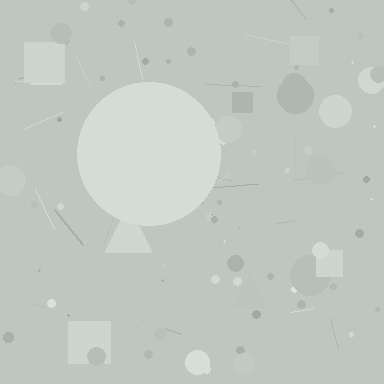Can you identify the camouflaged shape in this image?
The camouflaged shape is a circle.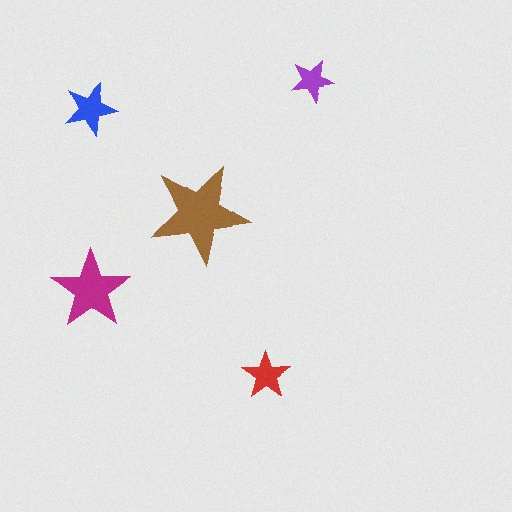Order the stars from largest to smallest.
the brown one, the magenta one, the blue one, the red one, the purple one.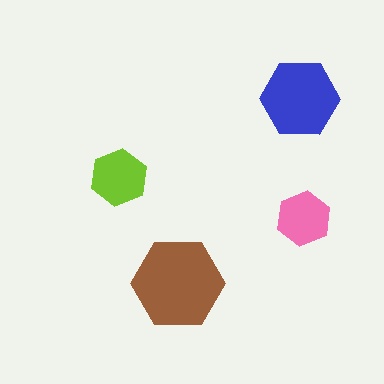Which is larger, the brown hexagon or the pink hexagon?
The brown one.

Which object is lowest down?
The brown hexagon is bottommost.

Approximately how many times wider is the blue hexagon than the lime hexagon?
About 1.5 times wider.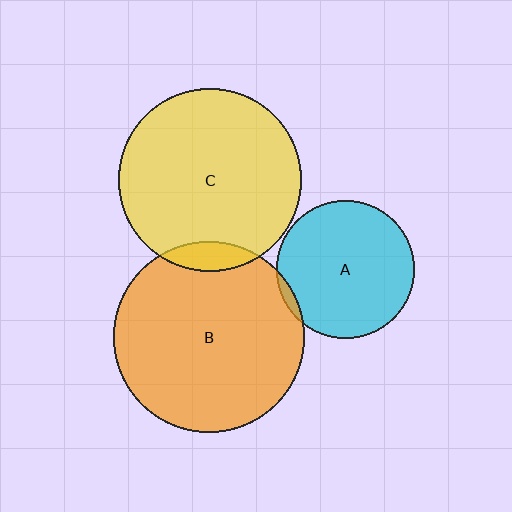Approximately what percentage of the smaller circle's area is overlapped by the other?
Approximately 5%.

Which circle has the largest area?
Circle B (orange).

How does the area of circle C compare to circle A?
Approximately 1.8 times.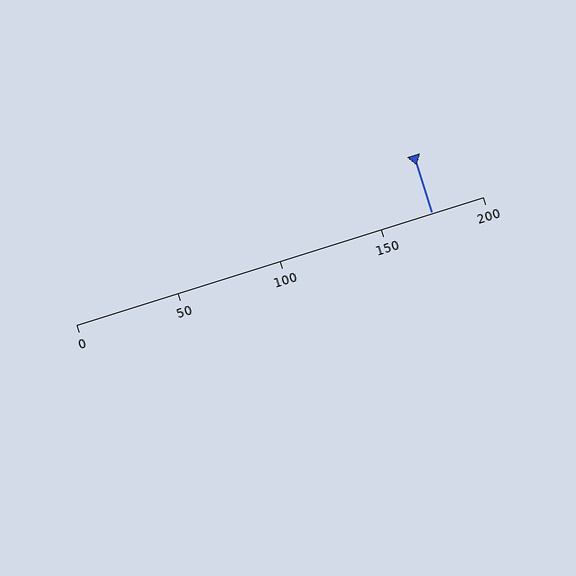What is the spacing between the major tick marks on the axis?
The major ticks are spaced 50 apart.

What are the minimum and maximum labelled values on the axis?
The axis runs from 0 to 200.